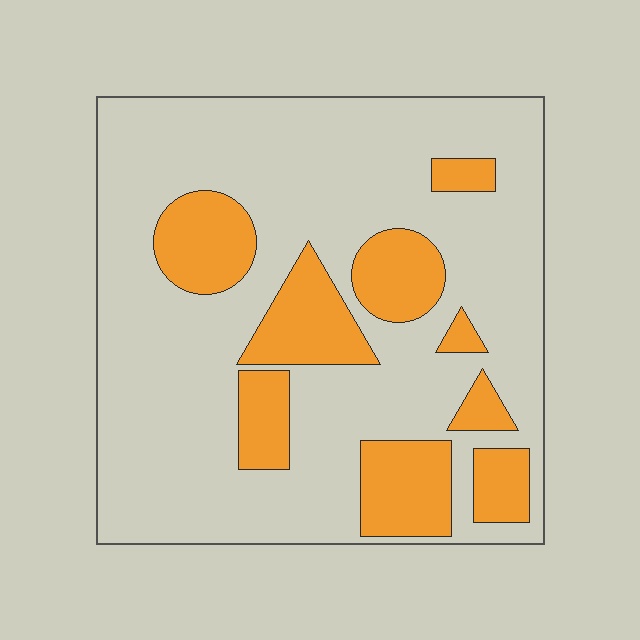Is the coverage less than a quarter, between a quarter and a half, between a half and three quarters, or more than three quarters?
Less than a quarter.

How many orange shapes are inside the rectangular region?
9.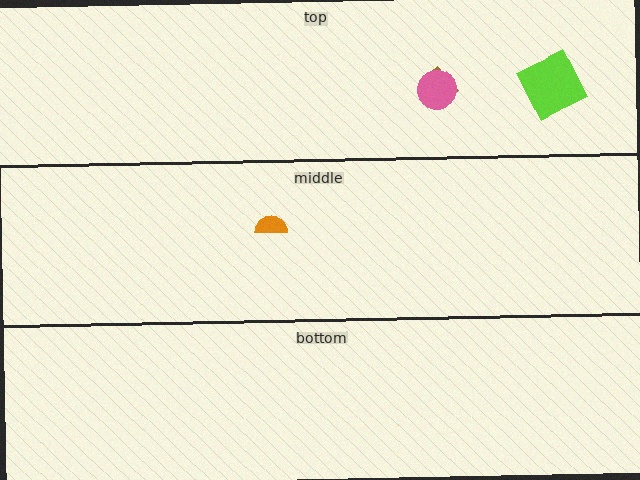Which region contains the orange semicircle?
The middle region.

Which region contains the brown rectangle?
The top region.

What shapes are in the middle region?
The orange semicircle.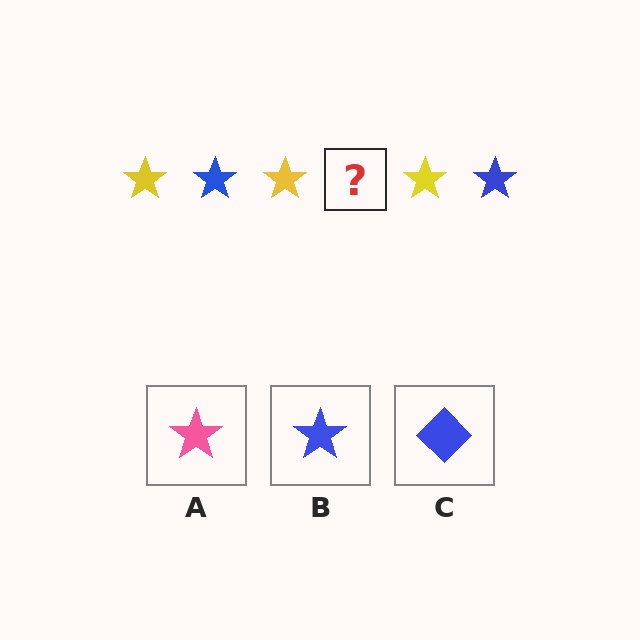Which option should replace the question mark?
Option B.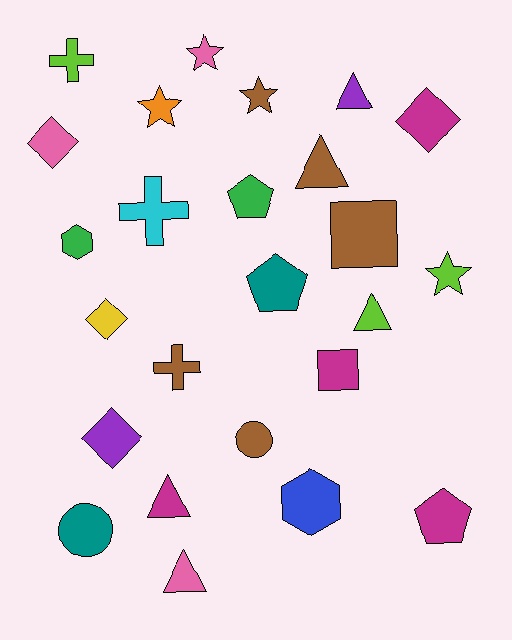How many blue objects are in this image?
There is 1 blue object.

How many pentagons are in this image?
There are 3 pentagons.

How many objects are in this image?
There are 25 objects.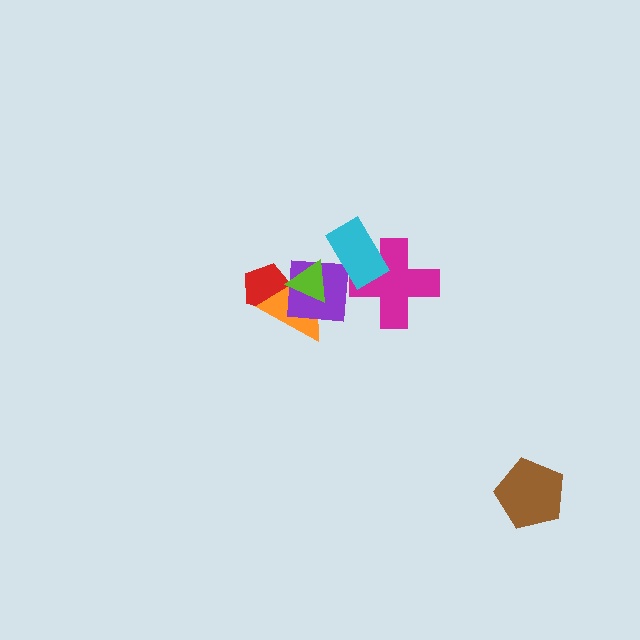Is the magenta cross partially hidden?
Yes, it is partially covered by another shape.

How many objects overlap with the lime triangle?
3 objects overlap with the lime triangle.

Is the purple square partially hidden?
Yes, it is partially covered by another shape.